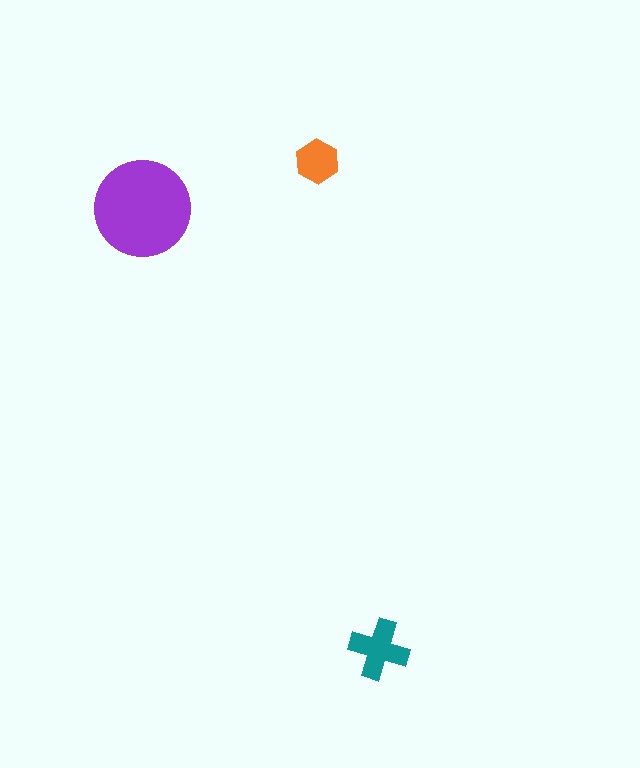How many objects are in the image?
There are 3 objects in the image.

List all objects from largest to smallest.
The purple circle, the teal cross, the orange hexagon.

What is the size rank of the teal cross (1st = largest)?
2nd.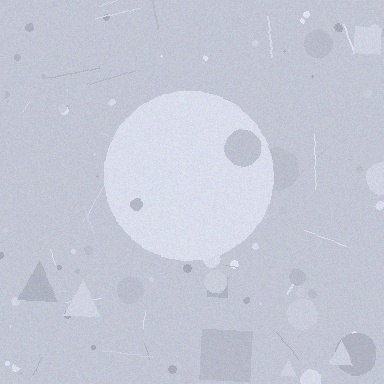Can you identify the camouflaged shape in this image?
The camouflaged shape is a circle.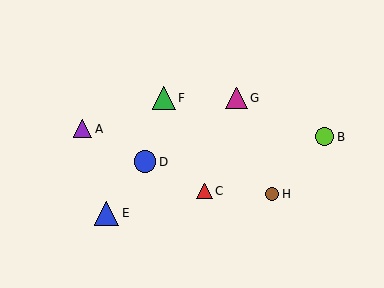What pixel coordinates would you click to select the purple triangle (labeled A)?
Click at (83, 129) to select the purple triangle A.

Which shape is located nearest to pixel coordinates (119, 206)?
The blue triangle (labeled E) at (107, 213) is nearest to that location.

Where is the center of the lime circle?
The center of the lime circle is at (325, 137).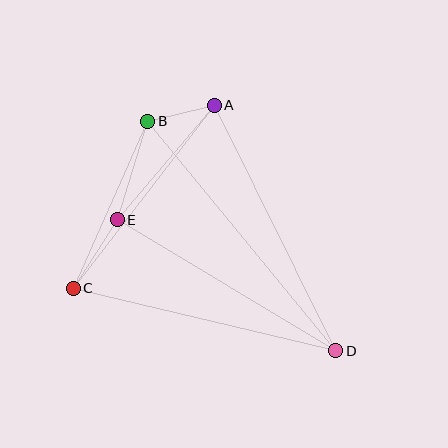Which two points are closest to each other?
Points A and B are closest to each other.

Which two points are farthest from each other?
Points B and D are farthest from each other.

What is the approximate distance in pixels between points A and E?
The distance between A and E is approximately 150 pixels.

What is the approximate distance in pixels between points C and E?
The distance between C and E is approximately 82 pixels.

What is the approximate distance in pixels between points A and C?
The distance between A and C is approximately 231 pixels.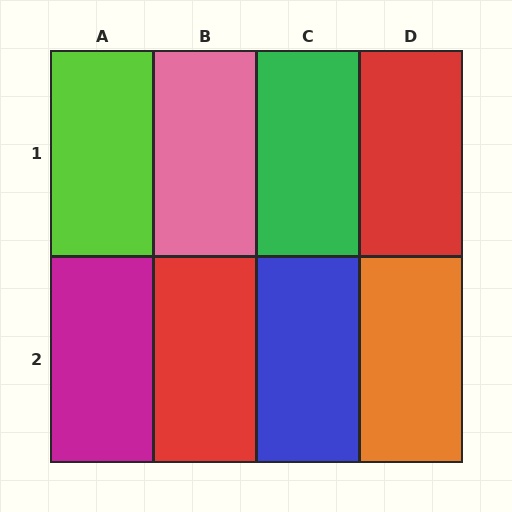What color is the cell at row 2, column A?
Magenta.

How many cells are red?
2 cells are red.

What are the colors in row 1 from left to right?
Lime, pink, green, red.